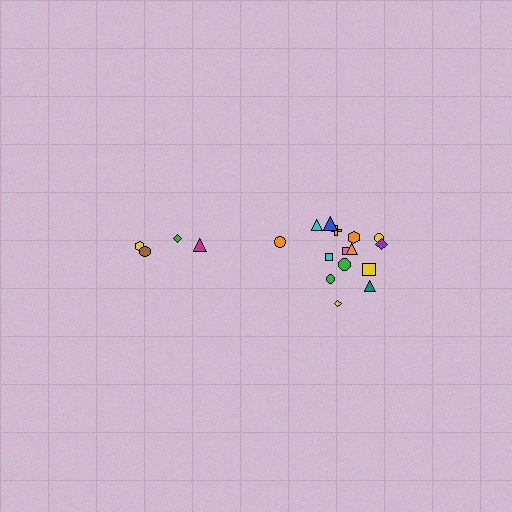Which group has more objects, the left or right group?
The right group.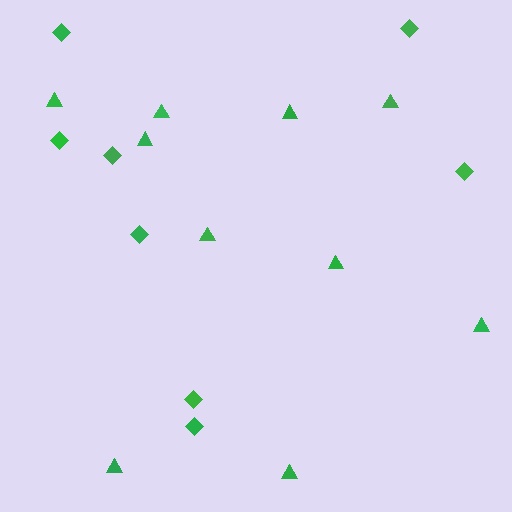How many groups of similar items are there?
There are 2 groups: one group of diamonds (8) and one group of triangles (10).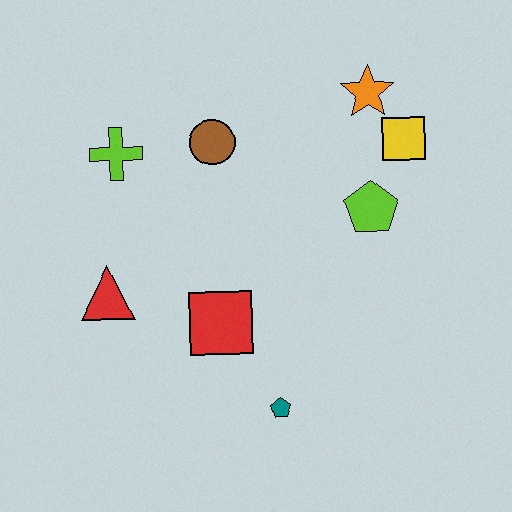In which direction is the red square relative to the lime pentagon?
The red square is to the left of the lime pentagon.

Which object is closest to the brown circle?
The lime cross is closest to the brown circle.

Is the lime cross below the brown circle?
Yes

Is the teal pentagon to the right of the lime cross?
Yes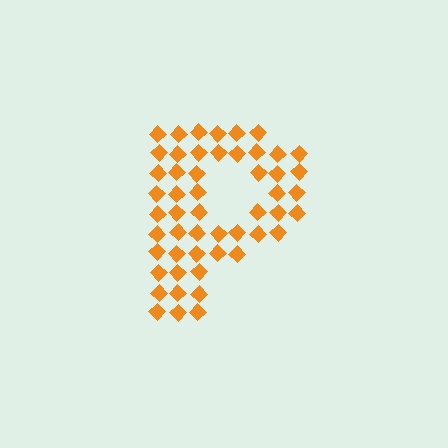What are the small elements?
The small elements are diamonds.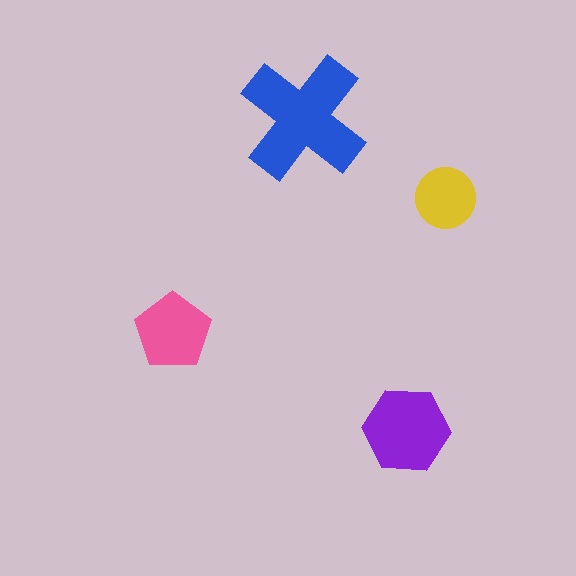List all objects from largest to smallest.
The blue cross, the purple hexagon, the pink pentagon, the yellow circle.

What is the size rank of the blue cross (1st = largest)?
1st.